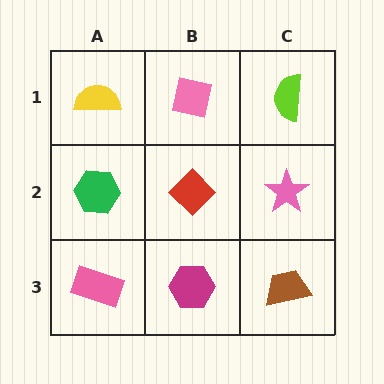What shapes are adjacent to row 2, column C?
A lime semicircle (row 1, column C), a brown trapezoid (row 3, column C), a red diamond (row 2, column B).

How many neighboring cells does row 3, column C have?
2.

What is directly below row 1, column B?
A red diamond.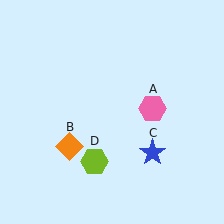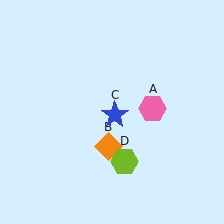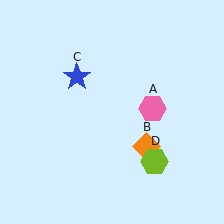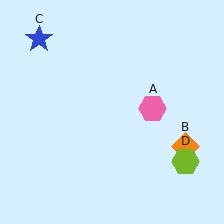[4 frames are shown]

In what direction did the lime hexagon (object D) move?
The lime hexagon (object D) moved right.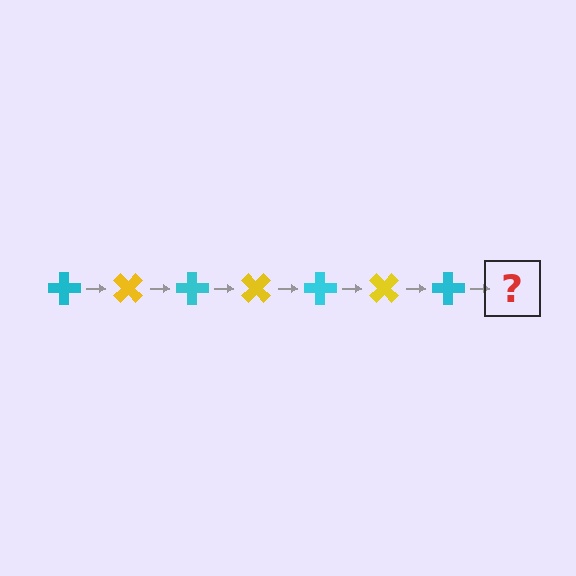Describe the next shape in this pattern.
It should be a yellow cross, rotated 315 degrees from the start.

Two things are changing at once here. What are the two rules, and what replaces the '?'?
The two rules are that it rotates 45 degrees each step and the color cycles through cyan and yellow. The '?' should be a yellow cross, rotated 315 degrees from the start.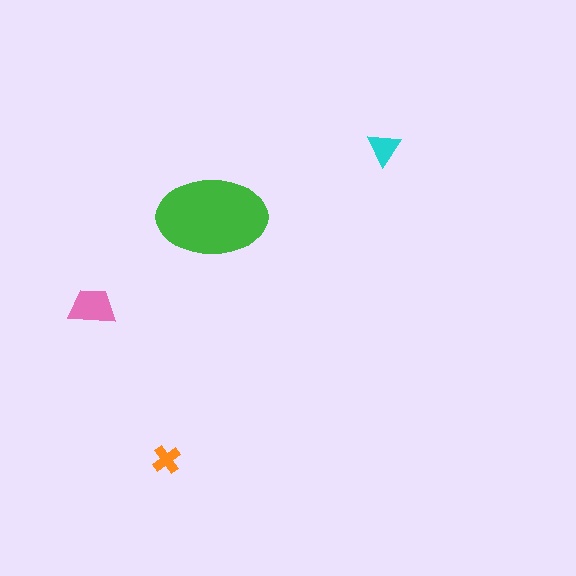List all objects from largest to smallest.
The green ellipse, the pink trapezoid, the cyan triangle, the orange cross.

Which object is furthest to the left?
The pink trapezoid is leftmost.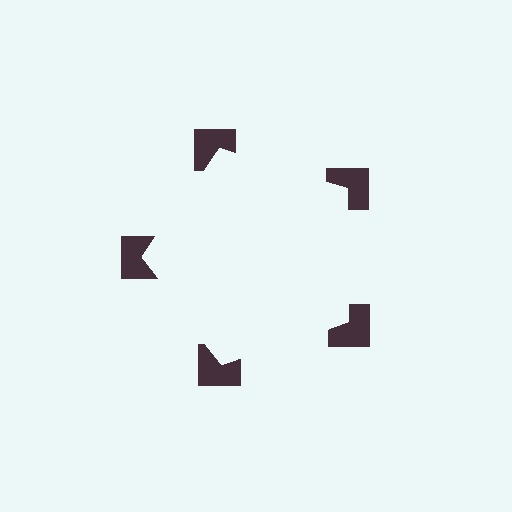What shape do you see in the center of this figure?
An illusory pentagon — its edges are inferred from the aligned wedge cuts in the notched squares, not physically drawn.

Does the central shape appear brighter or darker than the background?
It typically appears slightly brighter than the background, even though no actual brightness change is drawn.